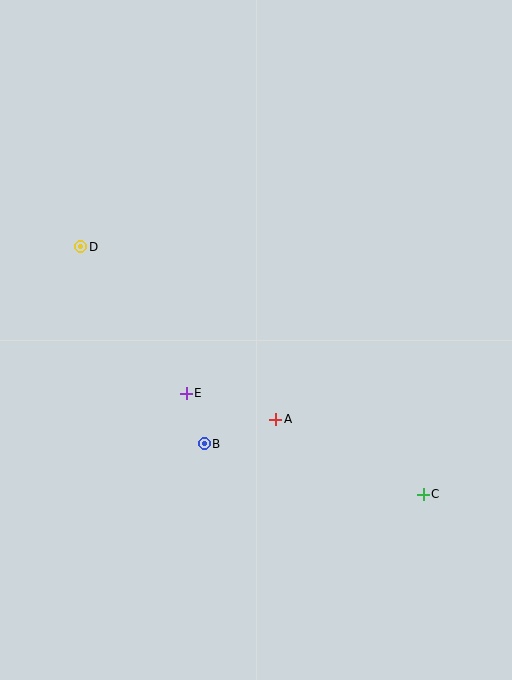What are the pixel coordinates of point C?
Point C is at (423, 495).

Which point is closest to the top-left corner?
Point D is closest to the top-left corner.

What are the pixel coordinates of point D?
Point D is at (81, 247).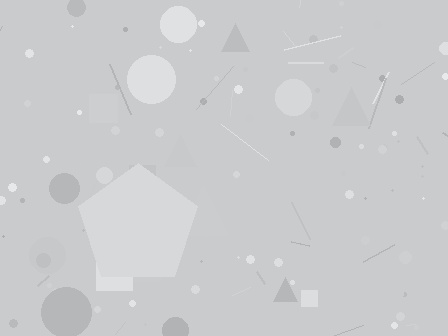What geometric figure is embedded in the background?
A pentagon is embedded in the background.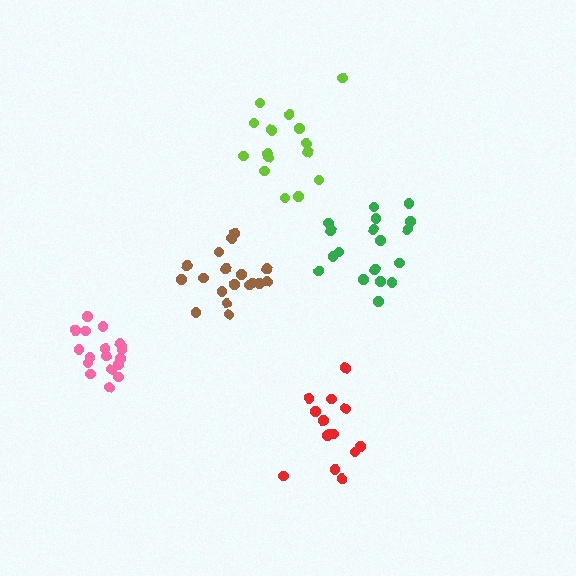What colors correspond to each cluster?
The clusters are colored: brown, lime, green, red, pink.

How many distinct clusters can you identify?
There are 5 distinct clusters.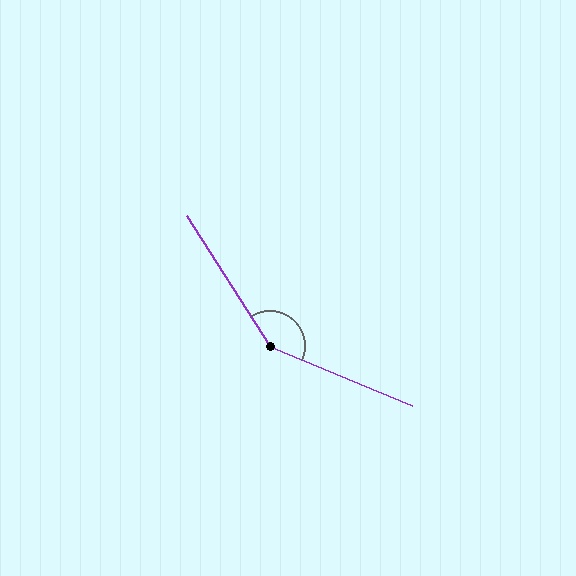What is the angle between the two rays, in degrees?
Approximately 145 degrees.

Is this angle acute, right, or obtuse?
It is obtuse.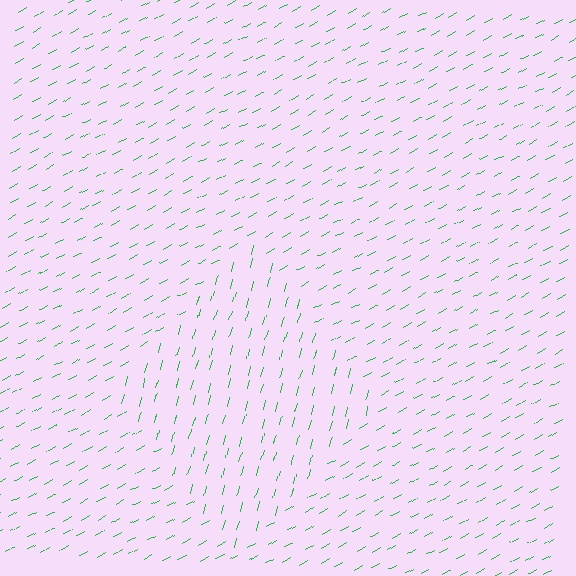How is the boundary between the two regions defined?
The boundary is defined purely by a change in line orientation (approximately 45 degrees difference). All lines are the same color and thickness.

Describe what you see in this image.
The image is filled with small green line segments. A diamond region in the image has lines oriented differently from the surrounding lines, creating a visible texture boundary.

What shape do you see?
I see a diamond.